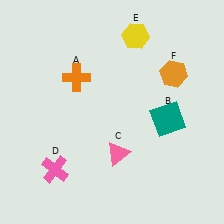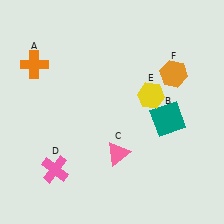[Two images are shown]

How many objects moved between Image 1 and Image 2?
2 objects moved between the two images.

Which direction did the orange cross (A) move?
The orange cross (A) moved left.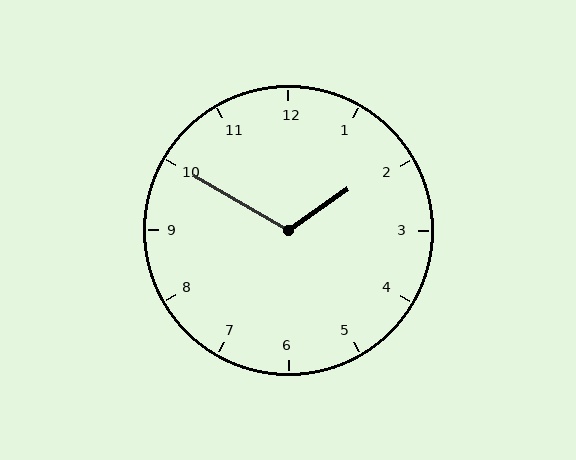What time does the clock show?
1:50.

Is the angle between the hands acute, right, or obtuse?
It is obtuse.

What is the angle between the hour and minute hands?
Approximately 115 degrees.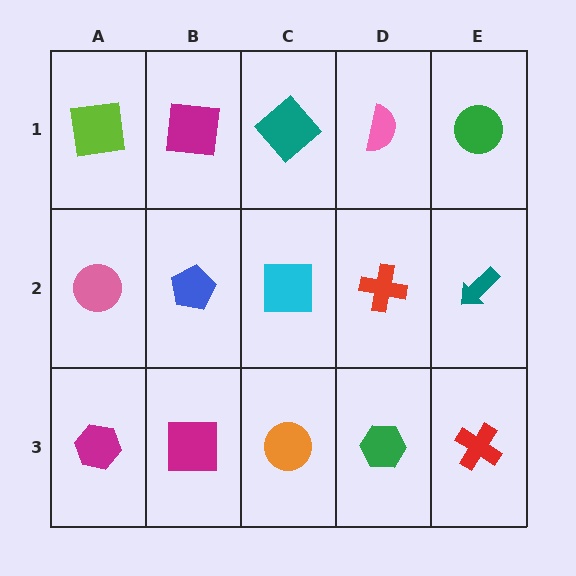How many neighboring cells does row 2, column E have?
3.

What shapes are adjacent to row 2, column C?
A teal diamond (row 1, column C), an orange circle (row 3, column C), a blue pentagon (row 2, column B), a red cross (row 2, column D).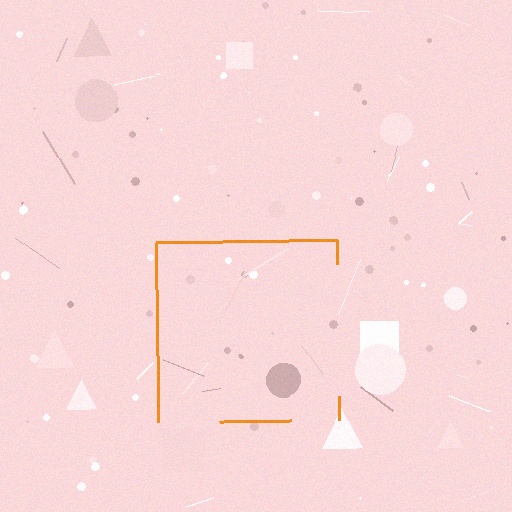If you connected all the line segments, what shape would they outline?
They would outline a square.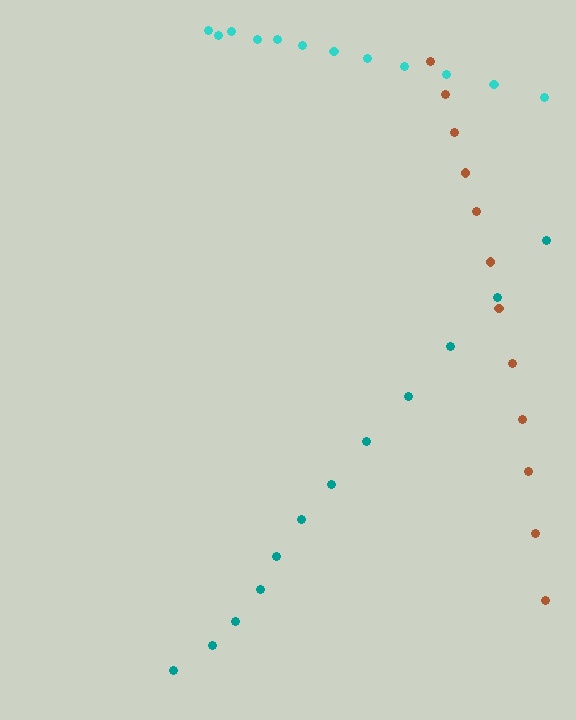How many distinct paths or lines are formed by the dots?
There are 3 distinct paths.